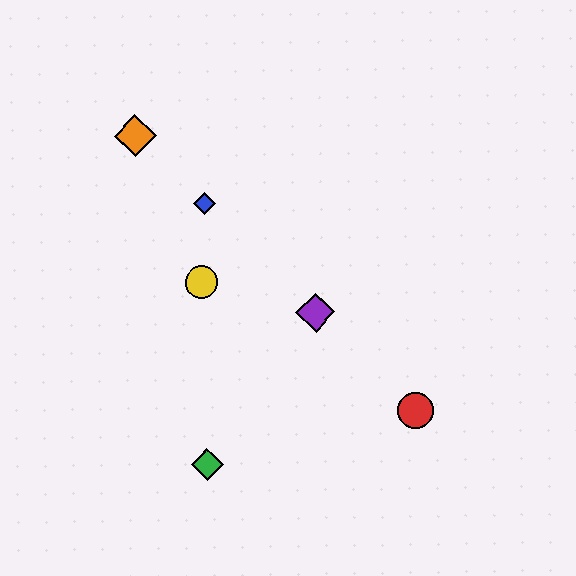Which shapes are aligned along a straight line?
The red circle, the blue diamond, the purple diamond, the orange diamond are aligned along a straight line.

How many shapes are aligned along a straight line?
4 shapes (the red circle, the blue diamond, the purple diamond, the orange diamond) are aligned along a straight line.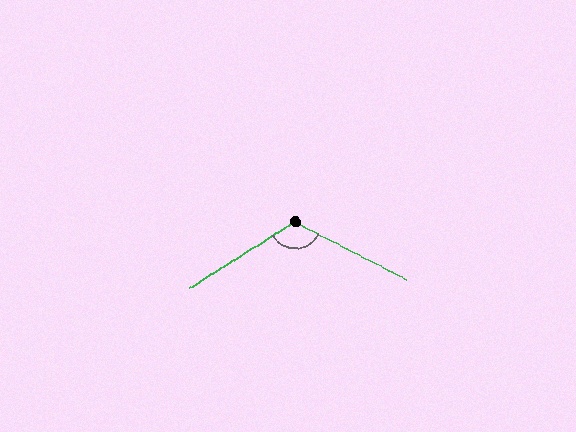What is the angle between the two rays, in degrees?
Approximately 120 degrees.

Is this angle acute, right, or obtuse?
It is obtuse.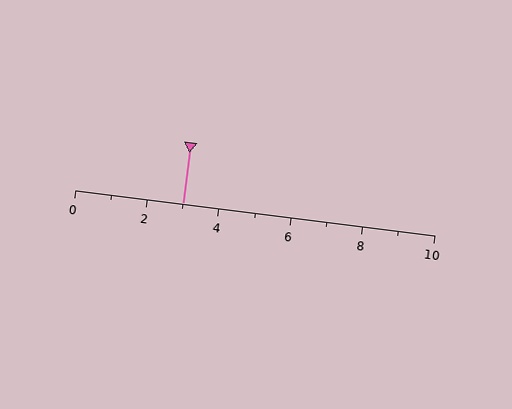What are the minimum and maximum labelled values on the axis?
The axis runs from 0 to 10.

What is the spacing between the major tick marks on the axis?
The major ticks are spaced 2 apart.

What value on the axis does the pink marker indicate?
The marker indicates approximately 3.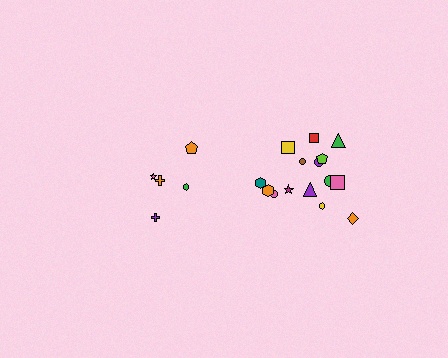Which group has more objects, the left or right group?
The right group.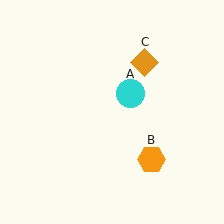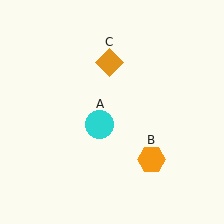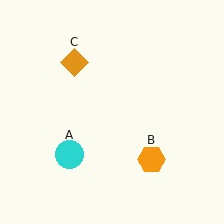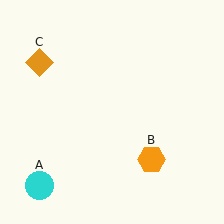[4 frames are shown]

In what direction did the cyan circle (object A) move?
The cyan circle (object A) moved down and to the left.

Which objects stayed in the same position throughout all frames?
Orange hexagon (object B) remained stationary.